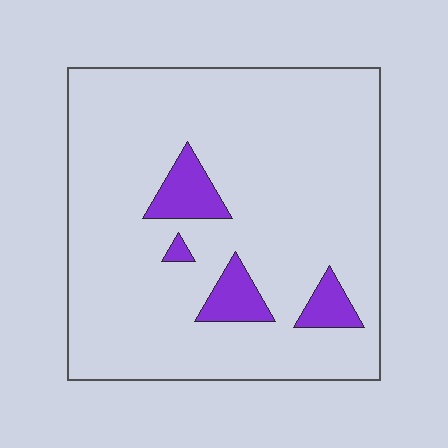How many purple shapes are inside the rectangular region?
4.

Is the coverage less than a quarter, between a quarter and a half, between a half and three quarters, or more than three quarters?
Less than a quarter.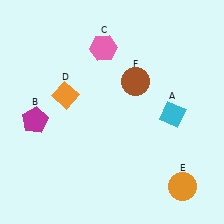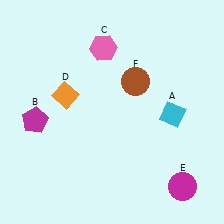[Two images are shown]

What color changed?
The circle (E) changed from orange in Image 1 to magenta in Image 2.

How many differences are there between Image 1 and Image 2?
There is 1 difference between the two images.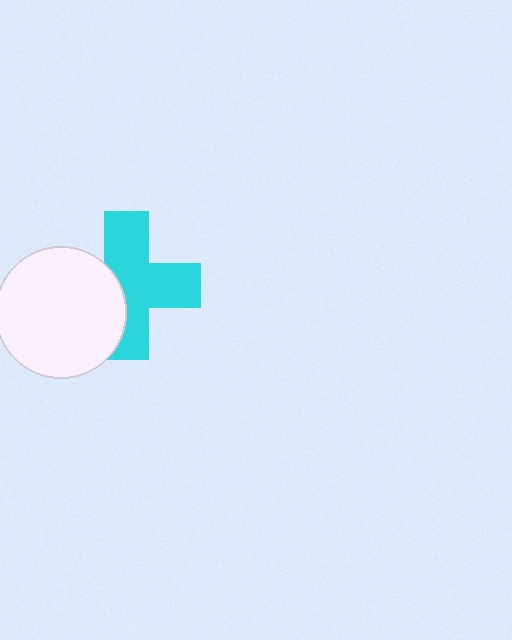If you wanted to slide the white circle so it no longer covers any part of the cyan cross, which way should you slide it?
Slide it left — that is the most direct way to separate the two shapes.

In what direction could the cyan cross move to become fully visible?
The cyan cross could move right. That would shift it out from behind the white circle entirely.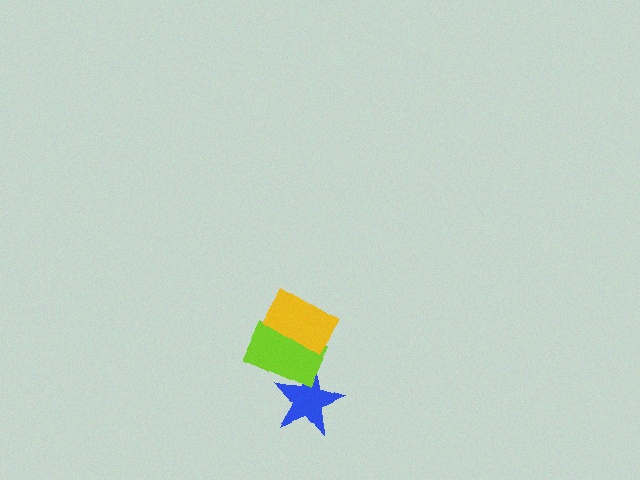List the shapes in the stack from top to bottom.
From top to bottom: the yellow rectangle, the lime rectangle, the blue star.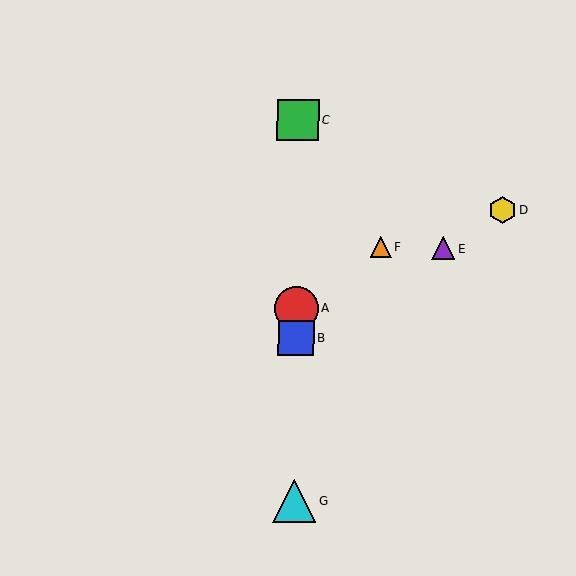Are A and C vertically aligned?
Yes, both are at x≈296.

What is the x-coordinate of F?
Object F is at x≈381.